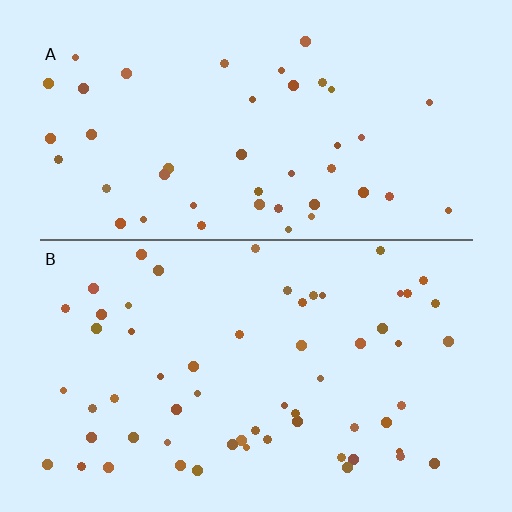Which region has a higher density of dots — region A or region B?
B (the bottom).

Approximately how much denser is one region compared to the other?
Approximately 1.4× — region B over region A.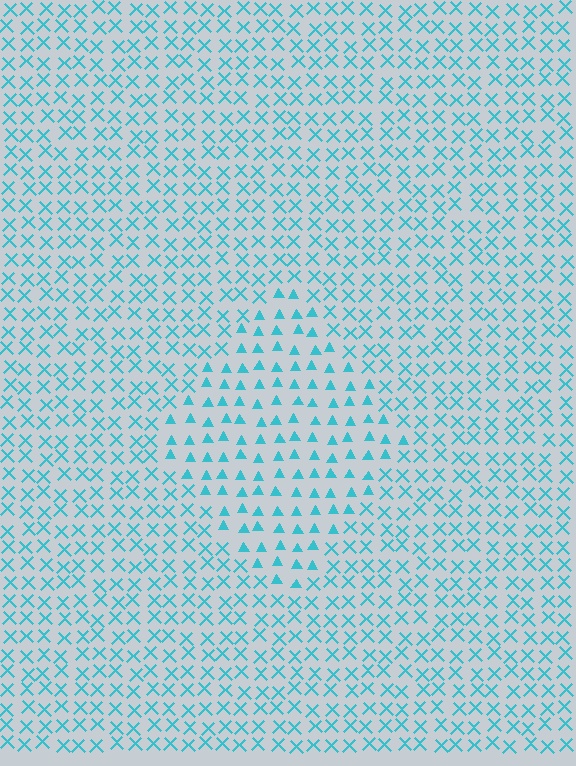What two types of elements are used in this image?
The image uses triangles inside the diamond region and X marks outside it.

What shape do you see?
I see a diamond.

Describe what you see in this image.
The image is filled with small cyan elements arranged in a uniform grid. A diamond-shaped region contains triangles, while the surrounding area contains X marks. The boundary is defined purely by the change in element shape.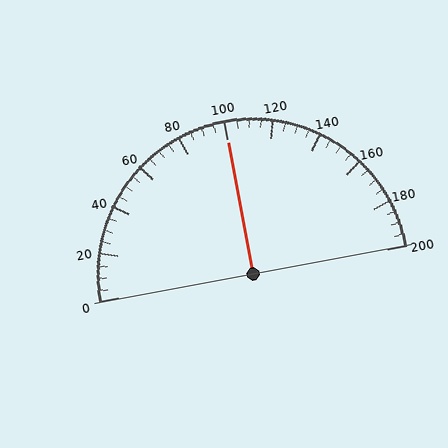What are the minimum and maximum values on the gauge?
The gauge ranges from 0 to 200.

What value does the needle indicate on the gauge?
The needle indicates approximately 100.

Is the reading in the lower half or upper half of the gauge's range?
The reading is in the upper half of the range (0 to 200).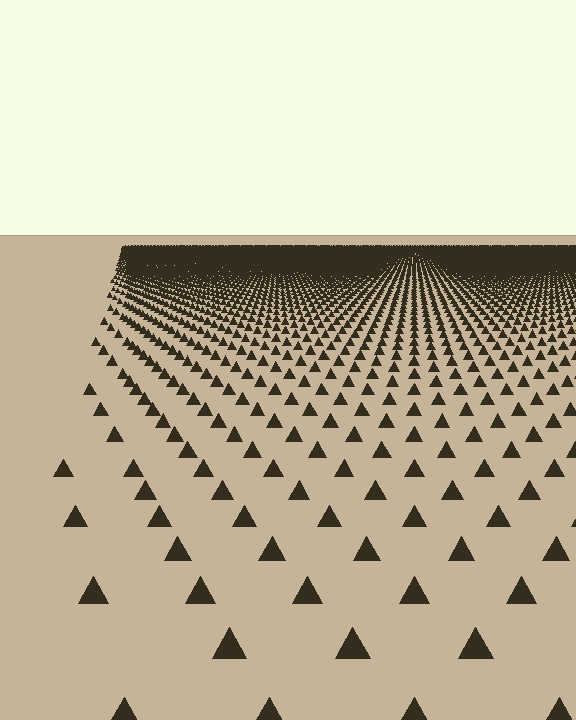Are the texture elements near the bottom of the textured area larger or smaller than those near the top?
Larger. Near the bottom, elements are closer to the viewer and appear at a bigger on-screen size.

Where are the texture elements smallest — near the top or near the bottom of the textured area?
Near the top.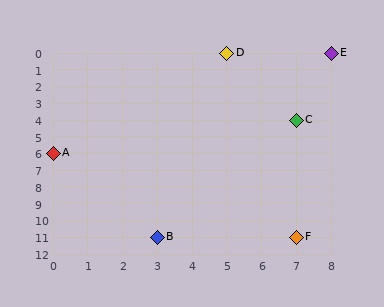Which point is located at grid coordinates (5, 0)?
Point D is at (5, 0).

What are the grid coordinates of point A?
Point A is at grid coordinates (0, 6).